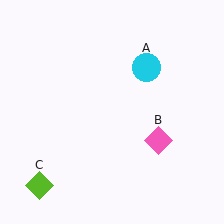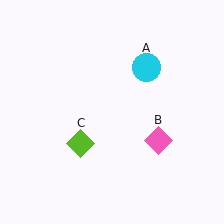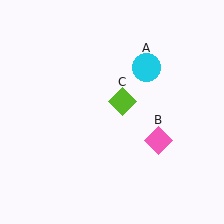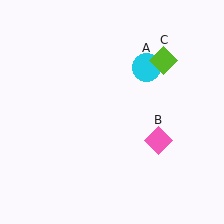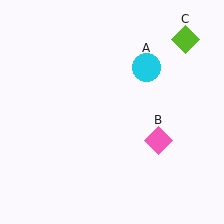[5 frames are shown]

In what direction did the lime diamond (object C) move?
The lime diamond (object C) moved up and to the right.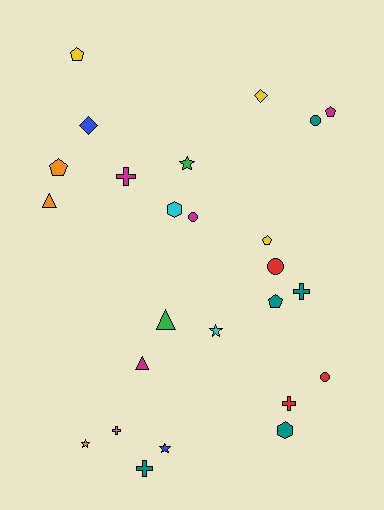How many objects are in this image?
There are 25 objects.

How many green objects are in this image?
There are 2 green objects.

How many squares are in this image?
There are no squares.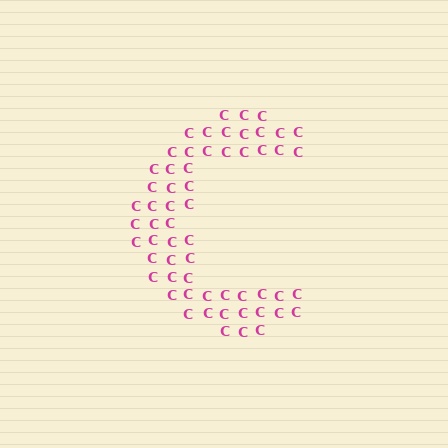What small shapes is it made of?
It is made of small letter C's.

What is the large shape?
The large shape is the letter C.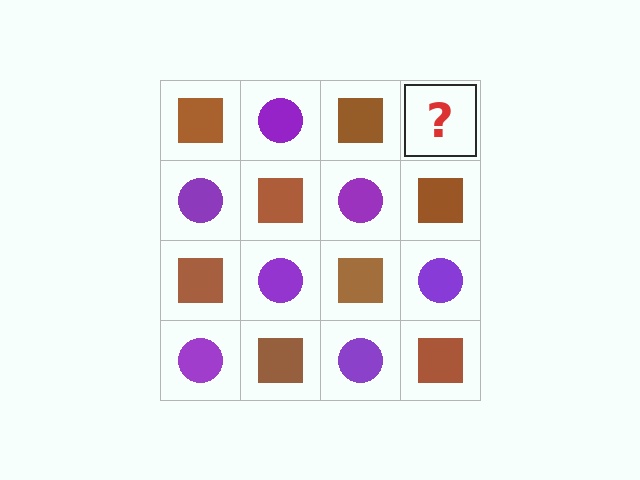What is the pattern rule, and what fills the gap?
The rule is that it alternates brown square and purple circle in a checkerboard pattern. The gap should be filled with a purple circle.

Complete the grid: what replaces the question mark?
The question mark should be replaced with a purple circle.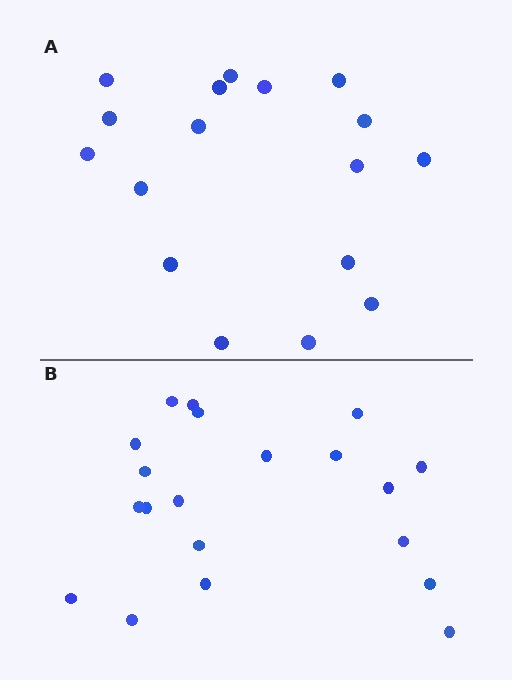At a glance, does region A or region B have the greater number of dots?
Region B (the bottom region) has more dots.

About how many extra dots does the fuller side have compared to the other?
Region B has just a few more — roughly 2 or 3 more dots than region A.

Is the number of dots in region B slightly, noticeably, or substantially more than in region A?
Region B has only slightly more — the two regions are fairly close. The ratio is roughly 1.2 to 1.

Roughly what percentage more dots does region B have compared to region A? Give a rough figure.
About 20% more.